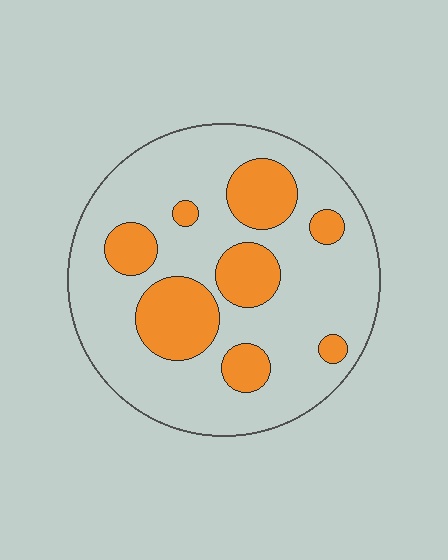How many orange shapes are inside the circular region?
8.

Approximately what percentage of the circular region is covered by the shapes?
Approximately 25%.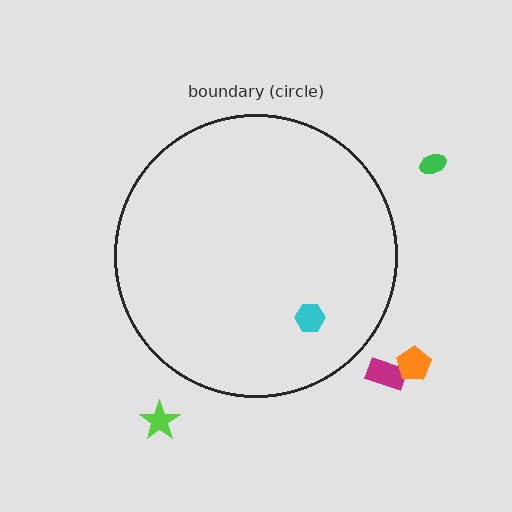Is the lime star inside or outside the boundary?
Outside.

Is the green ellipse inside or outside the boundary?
Outside.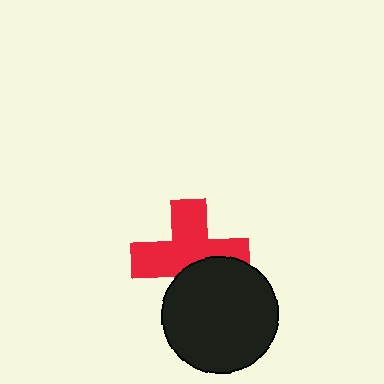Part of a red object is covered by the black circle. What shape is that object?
It is a cross.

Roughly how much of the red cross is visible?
About half of it is visible (roughly 65%).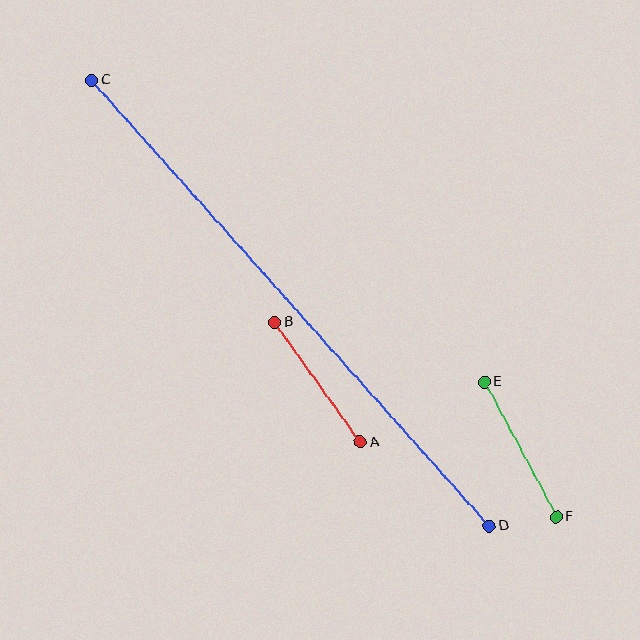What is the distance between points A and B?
The distance is approximately 147 pixels.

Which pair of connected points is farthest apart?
Points C and D are farthest apart.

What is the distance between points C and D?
The distance is approximately 597 pixels.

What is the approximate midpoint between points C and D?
The midpoint is at approximately (291, 303) pixels.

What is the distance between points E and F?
The distance is approximately 153 pixels.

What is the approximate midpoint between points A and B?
The midpoint is at approximately (318, 382) pixels.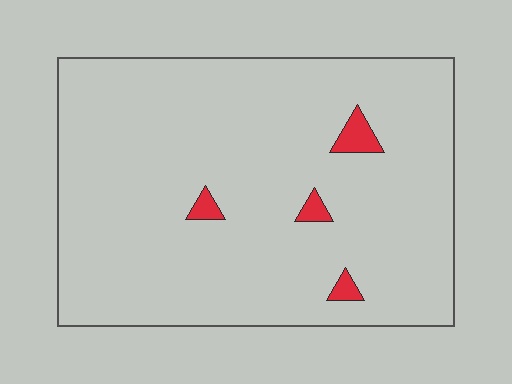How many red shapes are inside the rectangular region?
4.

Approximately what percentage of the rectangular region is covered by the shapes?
Approximately 5%.